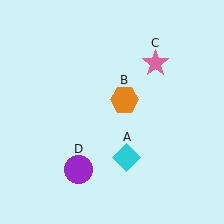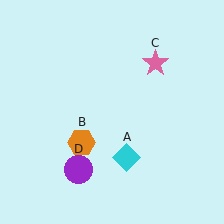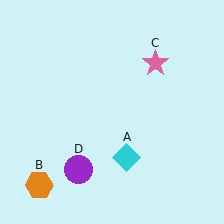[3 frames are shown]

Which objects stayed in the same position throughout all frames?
Cyan diamond (object A) and pink star (object C) and purple circle (object D) remained stationary.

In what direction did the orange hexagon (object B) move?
The orange hexagon (object B) moved down and to the left.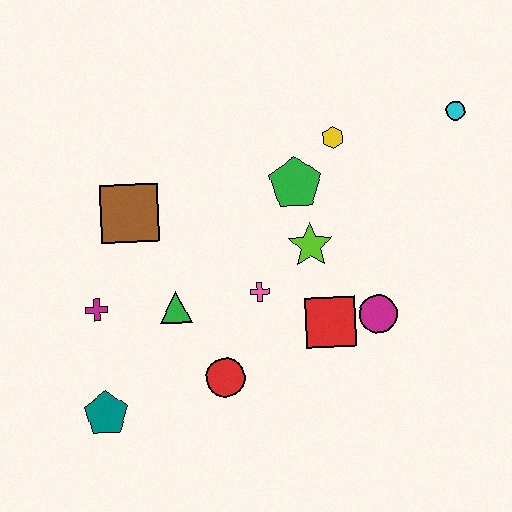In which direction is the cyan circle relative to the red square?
The cyan circle is above the red square.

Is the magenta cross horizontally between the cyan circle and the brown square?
No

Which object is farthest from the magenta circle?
The teal pentagon is farthest from the magenta circle.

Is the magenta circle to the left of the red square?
No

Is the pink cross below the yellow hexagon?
Yes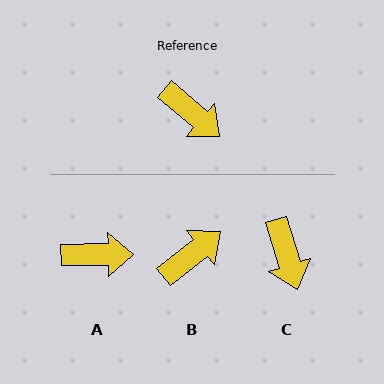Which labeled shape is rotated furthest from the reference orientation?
B, about 80 degrees away.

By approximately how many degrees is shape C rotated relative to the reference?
Approximately 33 degrees clockwise.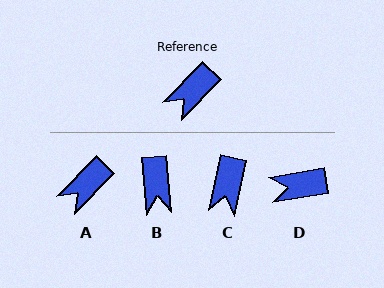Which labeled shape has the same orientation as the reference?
A.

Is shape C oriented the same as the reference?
No, it is off by about 32 degrees.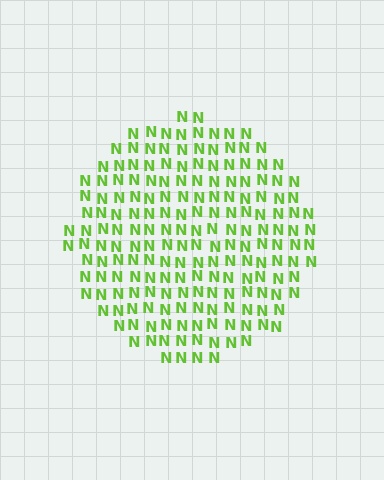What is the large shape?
The large shape is a circle.